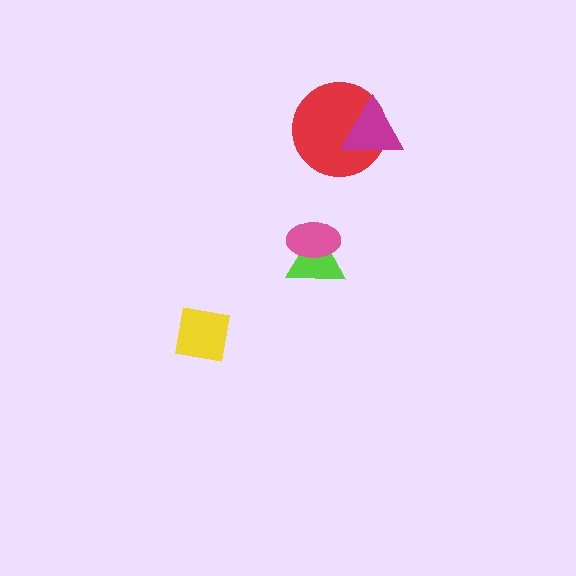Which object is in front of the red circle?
The magenta triangle is in front of the red circle.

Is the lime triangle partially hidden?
Yes, it is partially covered by another shape.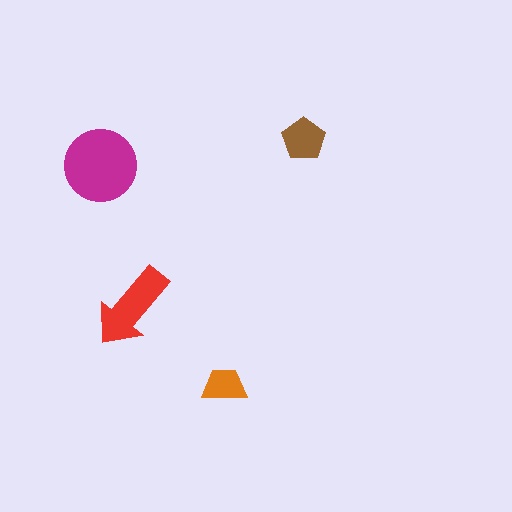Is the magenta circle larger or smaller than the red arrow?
Larger.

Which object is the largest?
The magenta circle.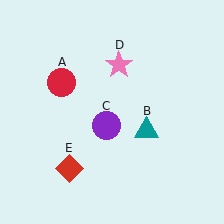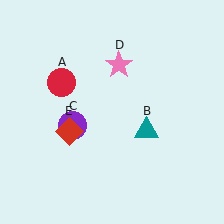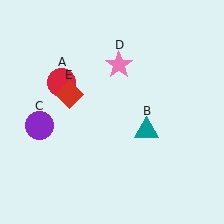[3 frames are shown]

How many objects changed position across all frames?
2 objects changed position: purple circle (object C), red diamond (object E).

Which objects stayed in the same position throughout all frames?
Red circle (object A) and teal triangle (object B) and pink star (object D) remained stationary.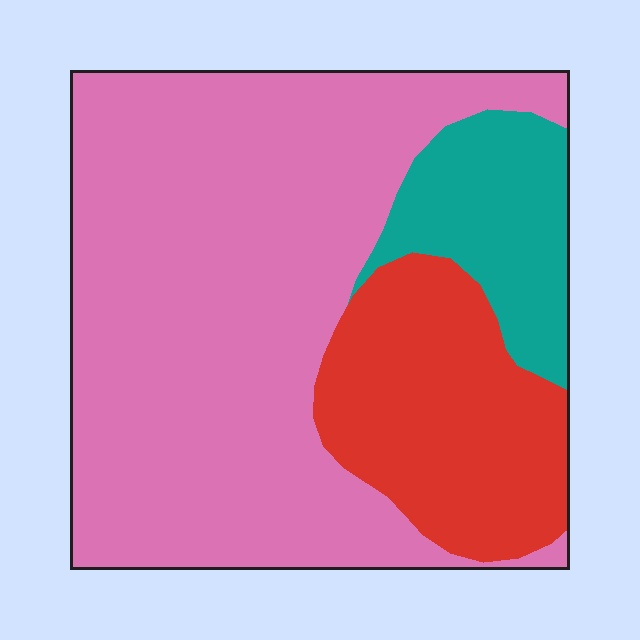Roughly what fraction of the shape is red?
Red covers roughly 20% of the shape.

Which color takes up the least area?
Teal, at roughly 15%.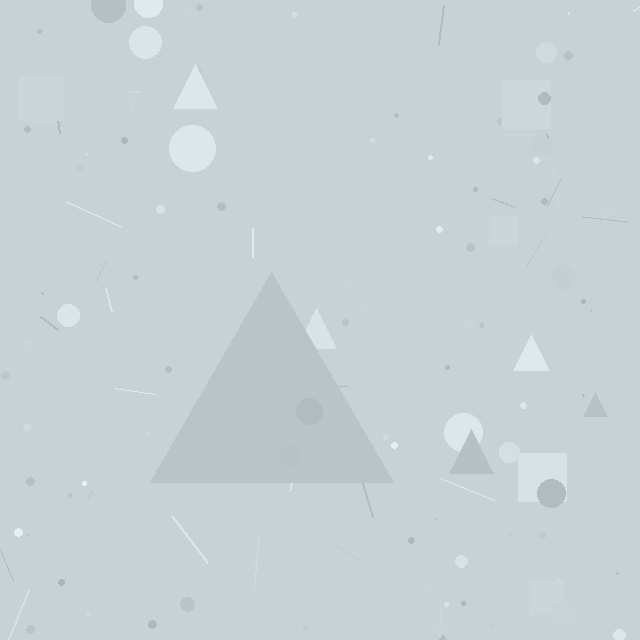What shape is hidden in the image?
A triangle is hidden in the image.